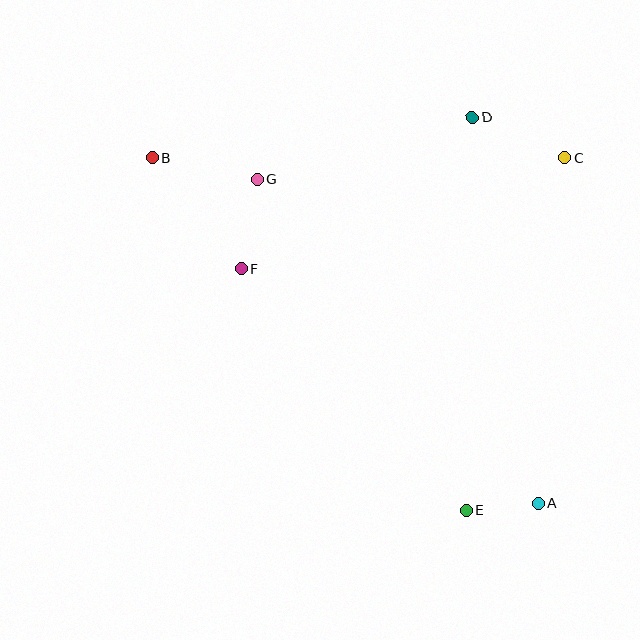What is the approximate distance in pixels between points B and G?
The distance between B and G is approximately 107 pixels.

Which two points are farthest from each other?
Points A and B are farthest from each other.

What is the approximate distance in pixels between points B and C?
The distance between B and C is approximately 413 pixels.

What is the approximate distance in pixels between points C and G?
The distance between C and G is approximately 308 pixels.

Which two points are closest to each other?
Points A and E are closest to each other.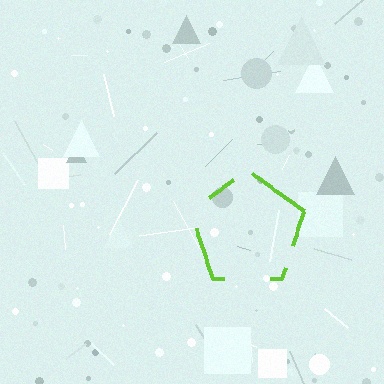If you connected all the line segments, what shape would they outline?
They would outline a pentagon.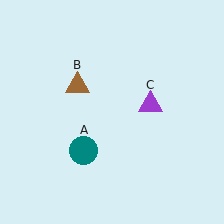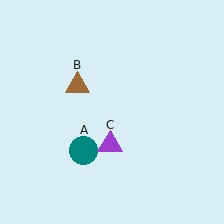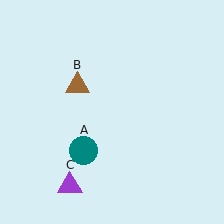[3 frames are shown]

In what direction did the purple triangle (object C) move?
The purple triangle (object C) moved down and to the left.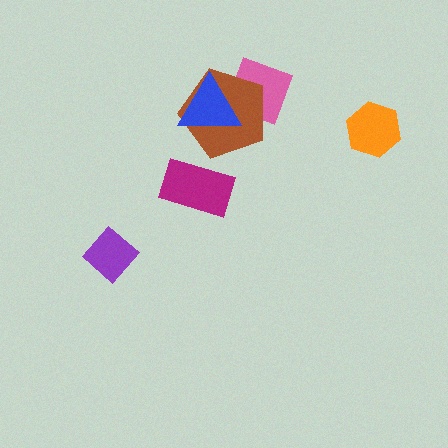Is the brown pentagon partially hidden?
Yes, it is partially covered by another shape.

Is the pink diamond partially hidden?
Yes, it is partially covered by another shape.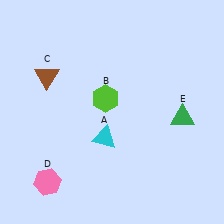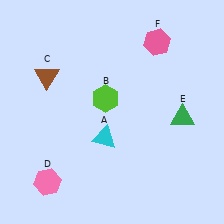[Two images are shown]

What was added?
A pink hexagon (F) was added in Image 2.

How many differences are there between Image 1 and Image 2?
There is 1 difference between the two images.